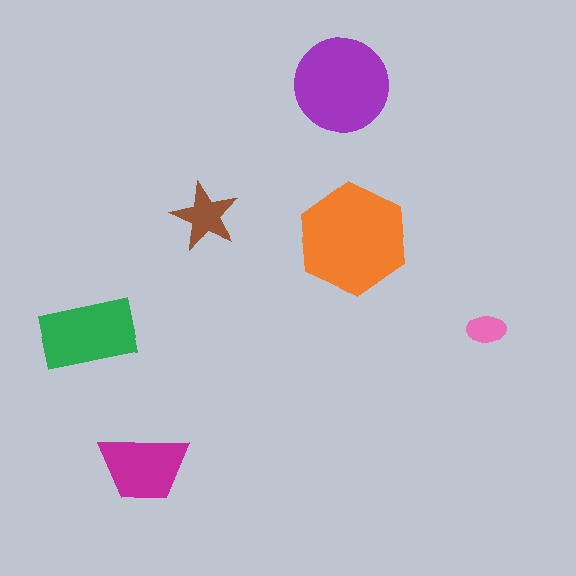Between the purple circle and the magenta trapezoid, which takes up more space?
The purple circle.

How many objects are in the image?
There are 6 objects in the image.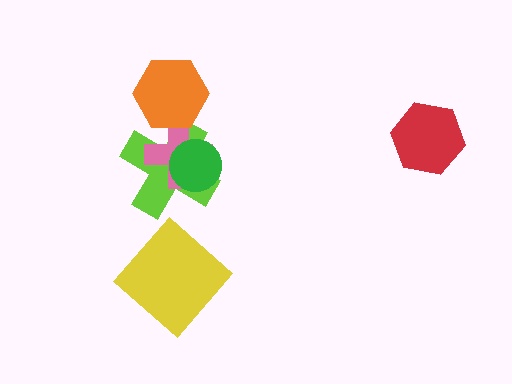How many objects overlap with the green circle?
2 objects overlap with the green circle.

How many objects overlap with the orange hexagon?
2 objects overlap with the orange hexagon.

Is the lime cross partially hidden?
Yes, it is partially covered by another shape.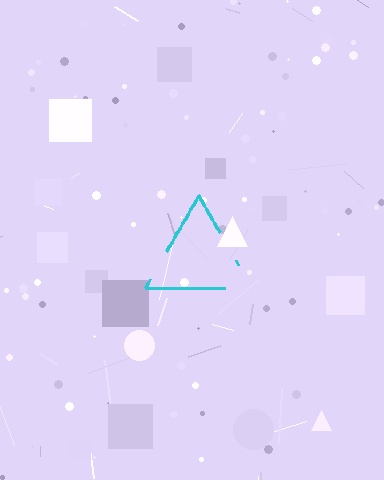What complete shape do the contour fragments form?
The contour fragments form a triangle.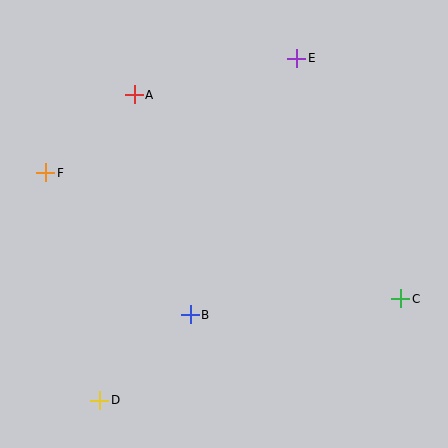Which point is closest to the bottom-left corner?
Point D is closest to the bottom-left corner.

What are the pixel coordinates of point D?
Point D is at (100, 400).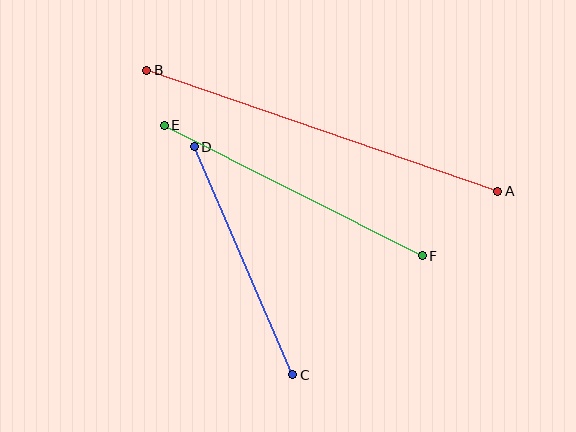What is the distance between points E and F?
The distance is approximately 289 pixels.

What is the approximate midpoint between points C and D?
The midpoint is at approximately (243, 261) pixels.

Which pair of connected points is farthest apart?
Points A and B are farthest apart.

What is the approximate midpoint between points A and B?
The midpoint is at approximately (322, 131) pixels.